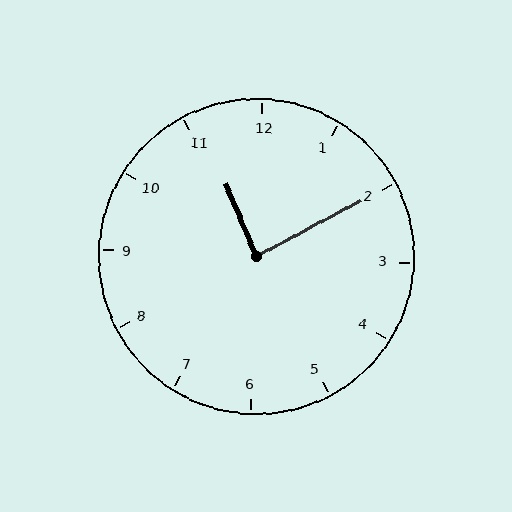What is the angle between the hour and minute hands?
Approximately 85 degrees.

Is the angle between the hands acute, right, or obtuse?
It is right.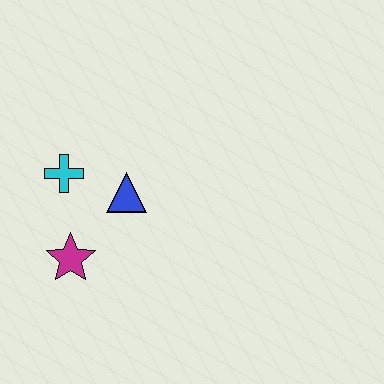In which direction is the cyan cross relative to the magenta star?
The cyan cross is above the magenta star.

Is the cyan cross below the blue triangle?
No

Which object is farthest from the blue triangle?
The magenta star is farthest from the blue triangle.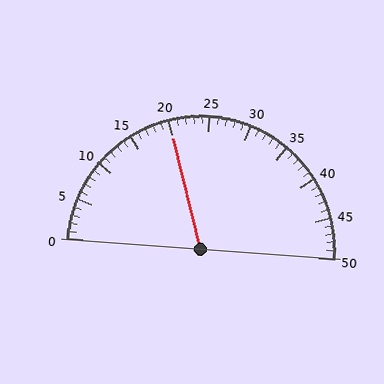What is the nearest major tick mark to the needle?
The nearest major tick mark is 20.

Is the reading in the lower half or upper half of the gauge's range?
The reading is in the lower half of the range (0 to 50).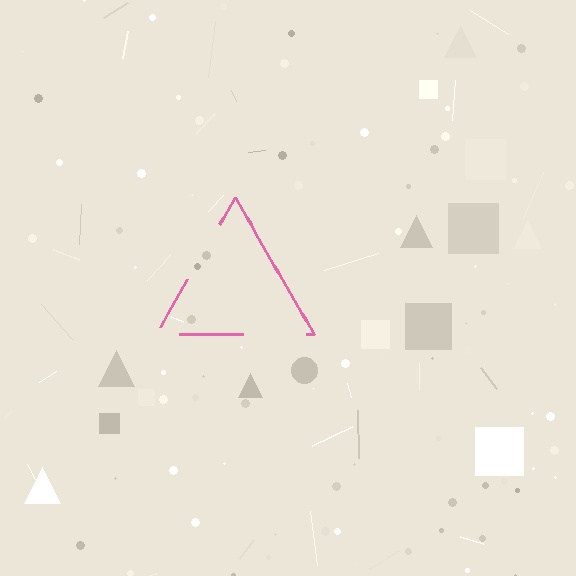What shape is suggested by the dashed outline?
The dashed outline suggests a triangle.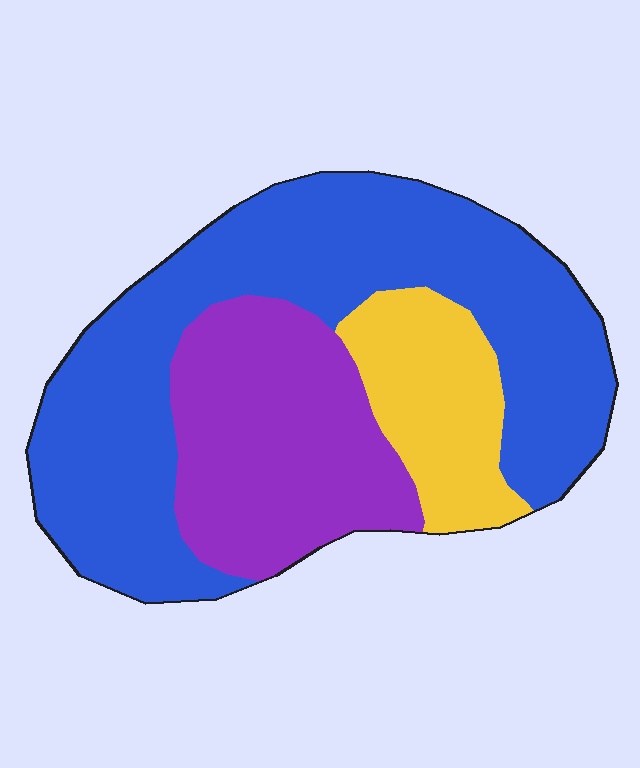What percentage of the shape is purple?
Purple covers roughly 30% of the shape.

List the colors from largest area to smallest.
From largest to smallest: blue, purple, yellow.